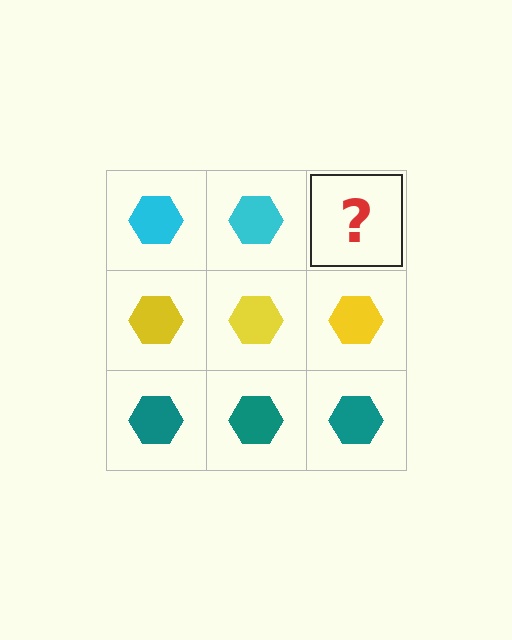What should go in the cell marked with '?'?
The missing cell should contain a cyan hexagon.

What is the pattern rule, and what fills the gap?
The rule is that each row has a consistent color. The gap should be filled with a cyan hexagon.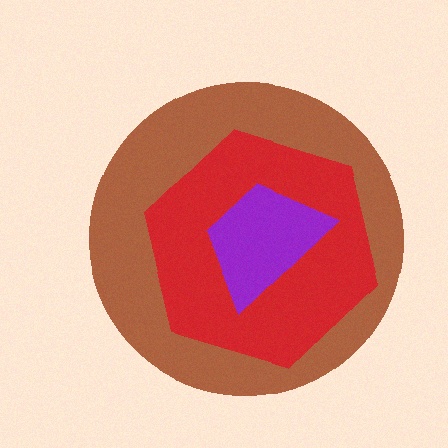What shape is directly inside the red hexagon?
The purple trapezoid.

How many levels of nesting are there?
3.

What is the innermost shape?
The purple trapezoid.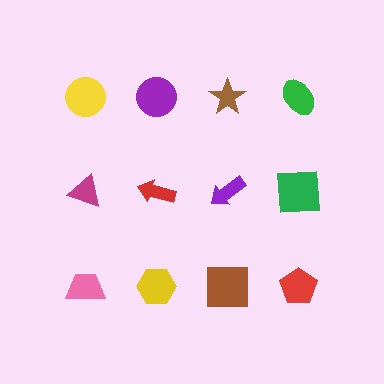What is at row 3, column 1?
A pink trapezoid.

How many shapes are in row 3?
4 shapes.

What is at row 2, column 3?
A purple arrow.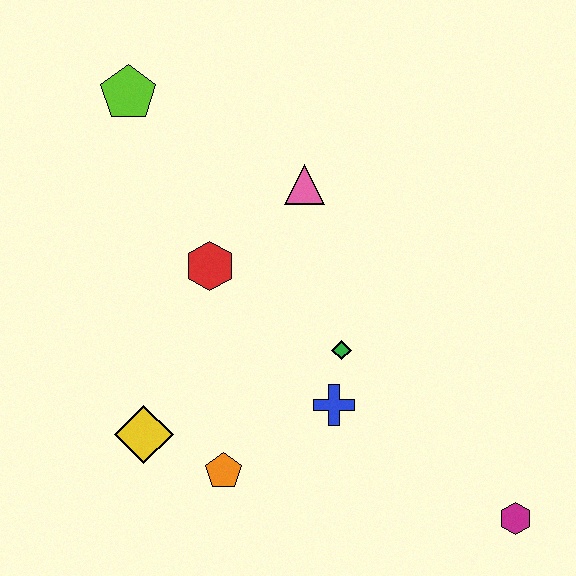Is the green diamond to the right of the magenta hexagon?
No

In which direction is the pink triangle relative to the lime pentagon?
The pink triangle is to the right of the lime pentagon.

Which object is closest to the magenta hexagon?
The blue cross is closest to the magenta hexagon.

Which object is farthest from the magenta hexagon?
The lime pentagon is farthest from the magenta hexagon.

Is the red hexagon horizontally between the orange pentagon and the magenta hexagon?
No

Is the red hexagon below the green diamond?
No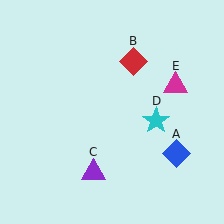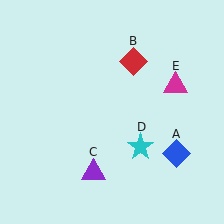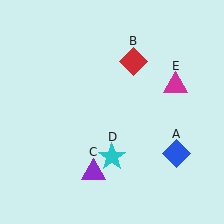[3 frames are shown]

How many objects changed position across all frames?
1 object changed position: cyan star (object D).